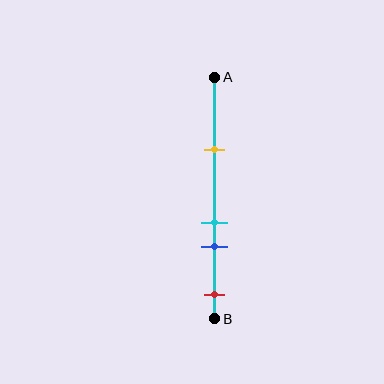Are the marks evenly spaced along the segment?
No, the marks are not evenly spaced.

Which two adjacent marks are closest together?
The cyan and blue marks are the closest adjacent pair.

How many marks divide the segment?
There are 4 marks dividing the segment.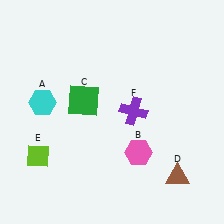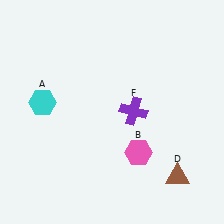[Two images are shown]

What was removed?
The lime diamond (E), the green square (C) were removed in Image 2.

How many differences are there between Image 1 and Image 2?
There are 2 differences between the two images.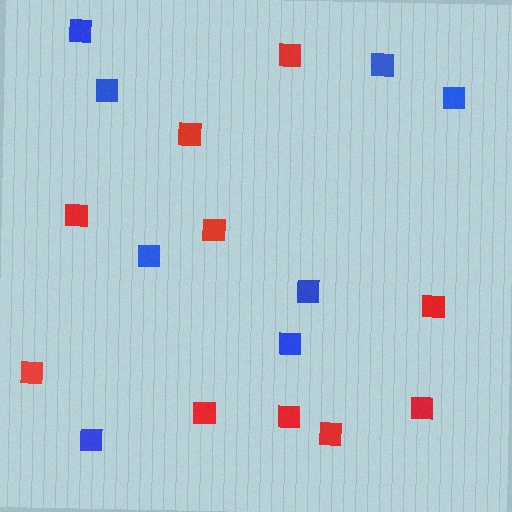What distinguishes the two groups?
There are 2 groups: one group of red squares (10) and one group of blue squares (8).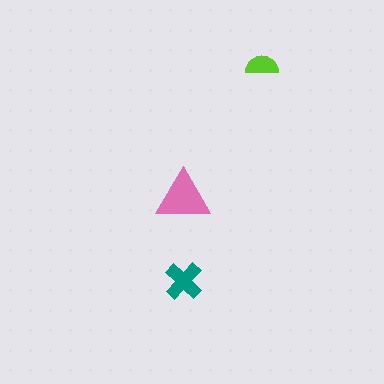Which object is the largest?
The pink triangle.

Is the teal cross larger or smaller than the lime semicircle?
Larger.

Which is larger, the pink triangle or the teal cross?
The pink triangle.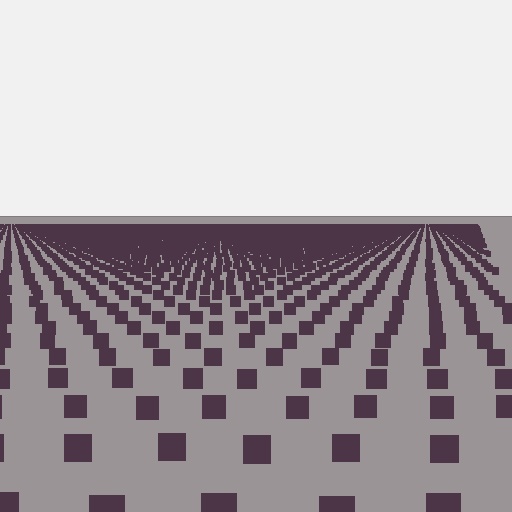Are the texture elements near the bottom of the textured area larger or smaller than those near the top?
Larger. Near the bottom, elements are closer to the viewer and appear at a bigger on-screen size.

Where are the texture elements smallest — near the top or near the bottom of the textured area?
Near the top.